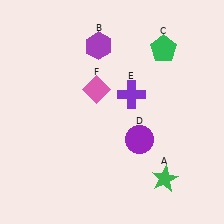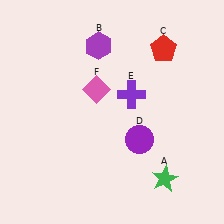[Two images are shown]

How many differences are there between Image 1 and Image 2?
There is 1 difference between the two images.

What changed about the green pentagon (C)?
In Image 1, C is green. In Image 2, it changed to red.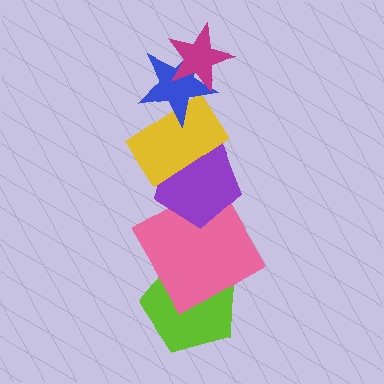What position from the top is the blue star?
The blue star is 2nd from the top.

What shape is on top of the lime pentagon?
The pink square is on top of the lime pentagon.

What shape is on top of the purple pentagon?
The yellow rectangle is on top of the purple pentagon.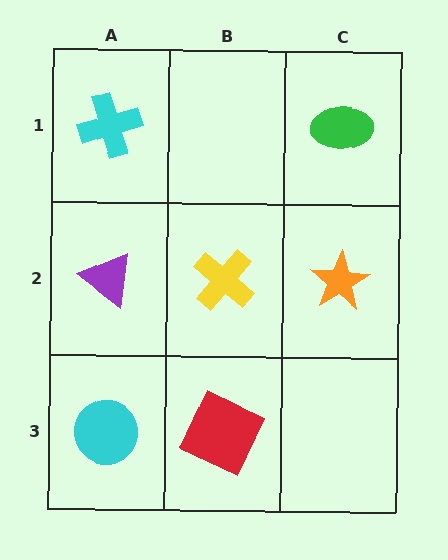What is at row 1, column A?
A cyan cross.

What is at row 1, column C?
A green ellipse.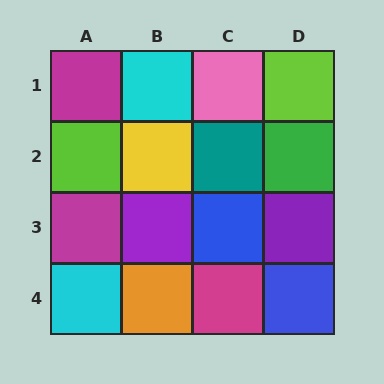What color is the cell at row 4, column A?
Cyan.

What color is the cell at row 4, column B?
Orange.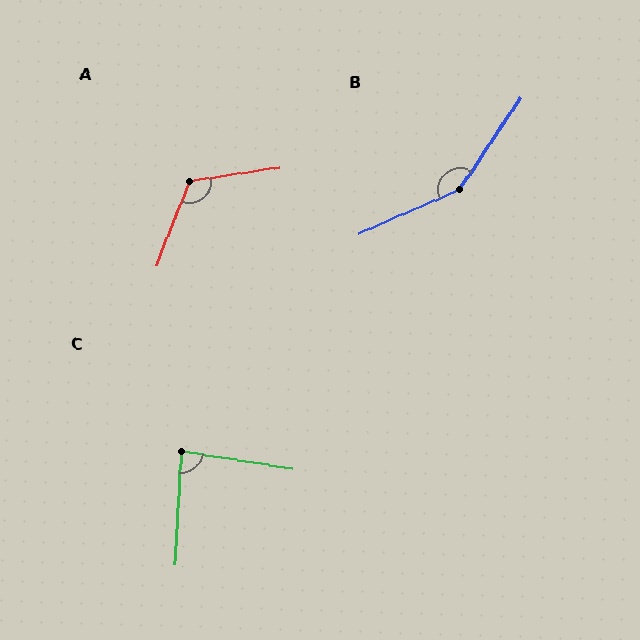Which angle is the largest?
B, at approximately 147 degrees.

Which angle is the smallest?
C, at approximately 84 degrees.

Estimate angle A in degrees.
Approximately 120 degrees.